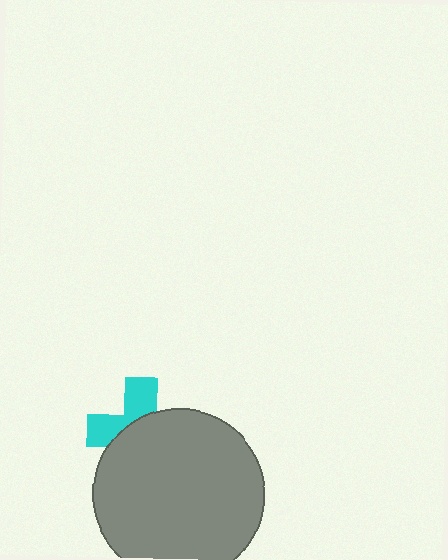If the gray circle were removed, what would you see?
You would see the complete cyan cross.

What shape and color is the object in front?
The object in front is a gray circle.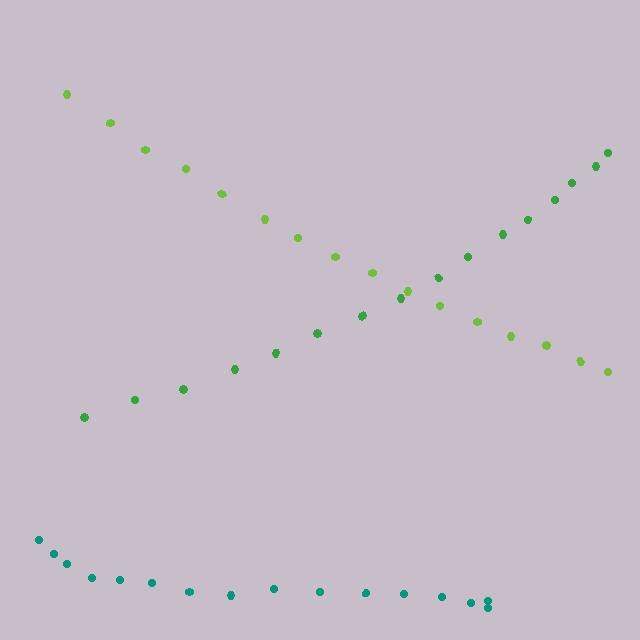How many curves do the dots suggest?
There are 3 distinct paths.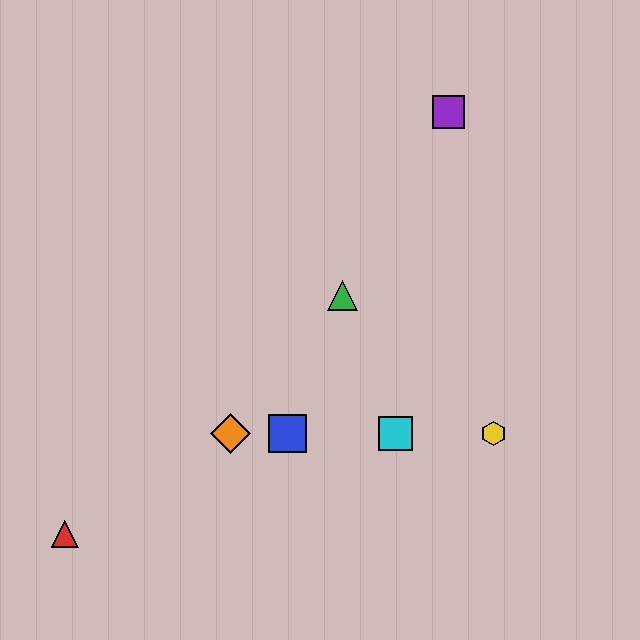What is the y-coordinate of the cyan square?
The cyan square is at y≈434.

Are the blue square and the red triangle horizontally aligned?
No, the blue square is at y≈434 and the red triangle is at y≈534.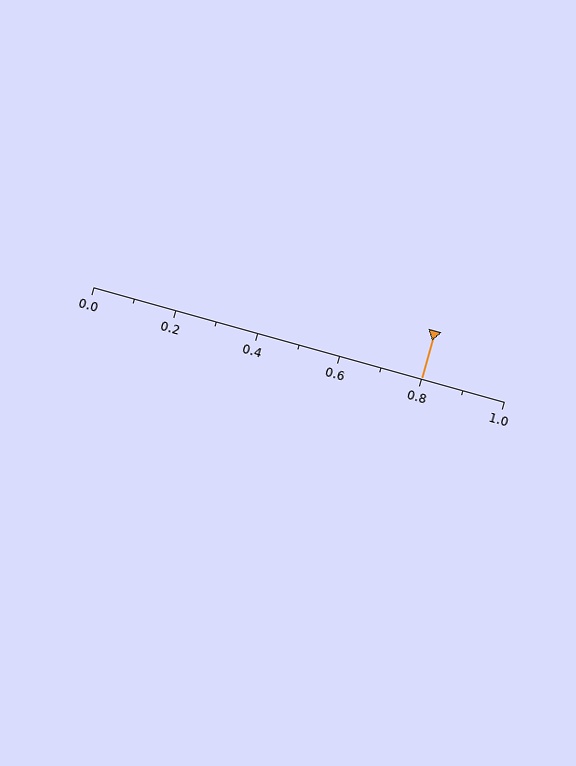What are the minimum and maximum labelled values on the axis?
The axis runs from 0.0 to 1.0.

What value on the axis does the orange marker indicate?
The marker indicates approximately 0.8.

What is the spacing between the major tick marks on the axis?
The major ticks are spaced 0.2 apart.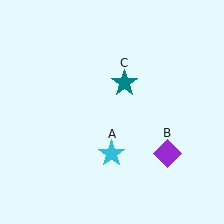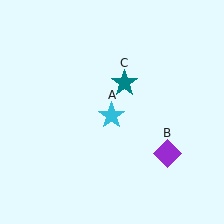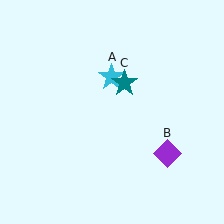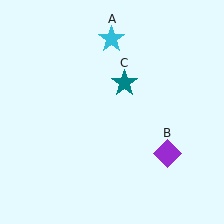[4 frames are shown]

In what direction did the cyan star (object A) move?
The cyan star (object A) moved up.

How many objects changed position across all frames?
1 object changed position: cyan star (object A).